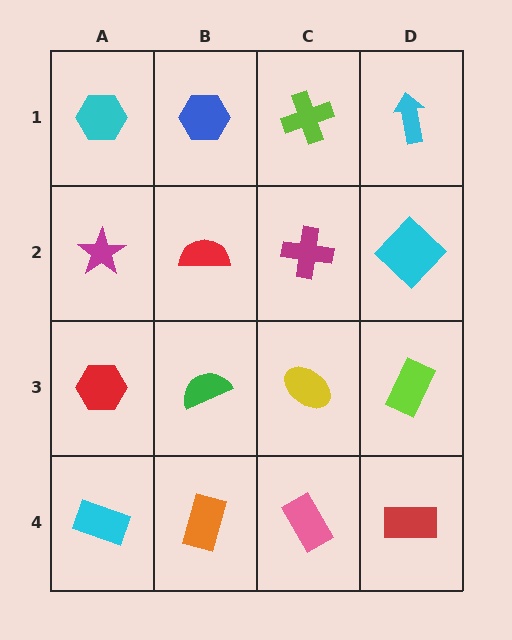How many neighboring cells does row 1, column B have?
3.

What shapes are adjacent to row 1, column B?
A red semicircle (row 2, column B), a cyan hexagon (row 1, column A), a lime cross (row 1, column C).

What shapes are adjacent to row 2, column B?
A blue hexagon (row 1, column B), a green semicircle (row 3, column B), a magenta star (row 2, column A), a magenta cross (row 2, column C).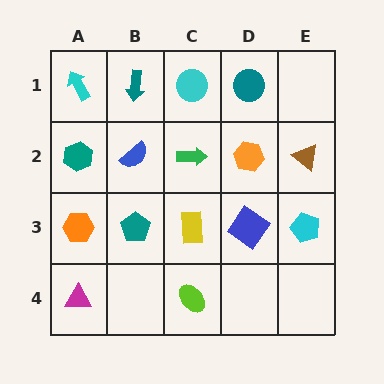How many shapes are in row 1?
4 shapes.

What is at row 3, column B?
A teal pentagon.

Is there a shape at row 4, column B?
No, that cell is empty.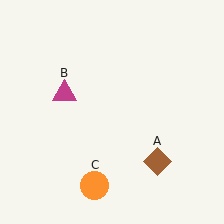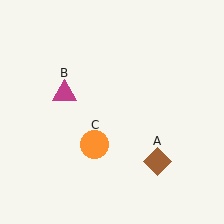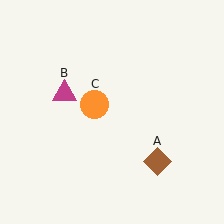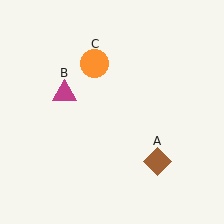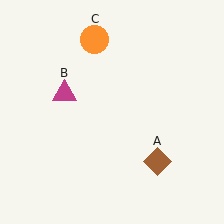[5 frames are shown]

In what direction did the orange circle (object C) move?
The orange circle (object C) moved up.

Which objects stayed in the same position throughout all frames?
Brown diamond (object A) and magenta triangle (object B) remained stationary.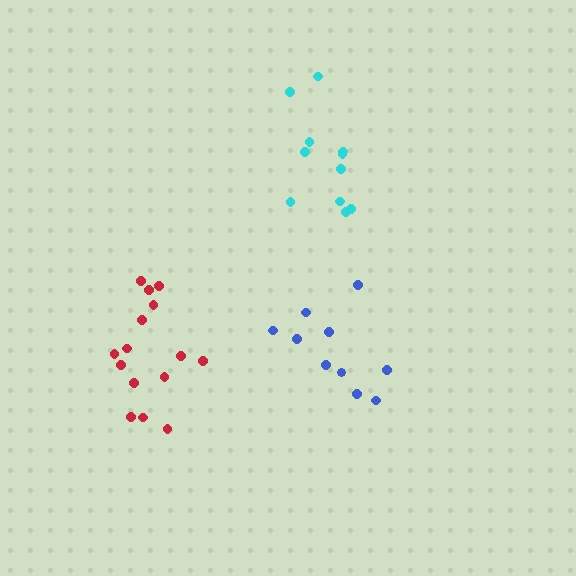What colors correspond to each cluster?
The clusters are colored: red, cyan, blue.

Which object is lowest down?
The blue cluster is bottommost.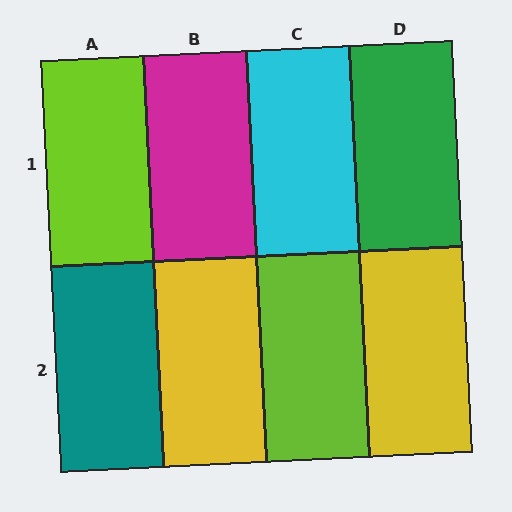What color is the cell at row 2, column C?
Lime.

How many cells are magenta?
1 cell is magenta.